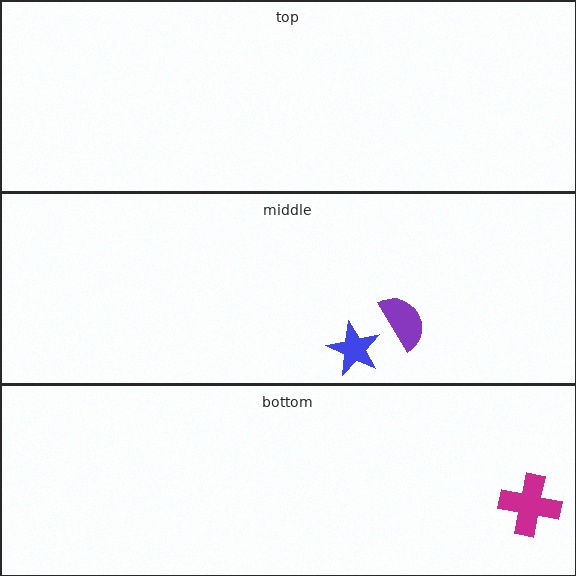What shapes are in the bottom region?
The magenta cross.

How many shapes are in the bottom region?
1.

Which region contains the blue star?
The middle region.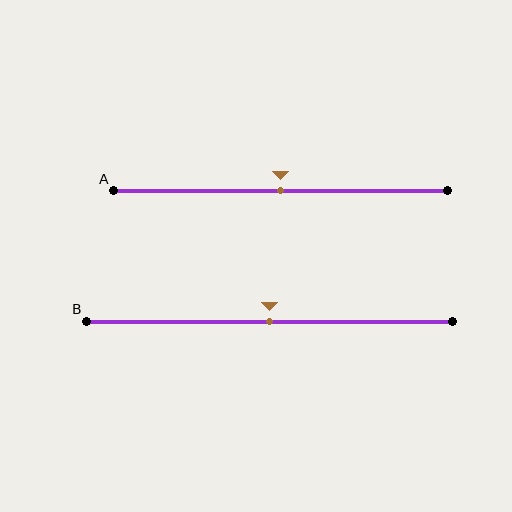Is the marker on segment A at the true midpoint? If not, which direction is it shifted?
Yes, the marker on segment A is at the true midpoint.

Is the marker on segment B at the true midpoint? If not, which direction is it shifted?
Yes, the marker on segment B is at the true midpoint.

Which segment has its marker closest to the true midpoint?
Segment A has its marker closest to the true midpoint.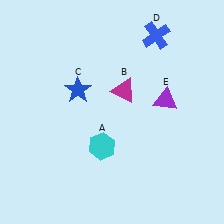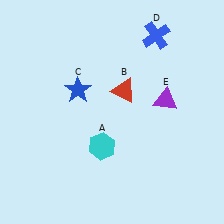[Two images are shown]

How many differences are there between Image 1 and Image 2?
There is 1 difference between the two images.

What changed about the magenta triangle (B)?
In Image 1, B is magenta. In Image 2, it changed to red.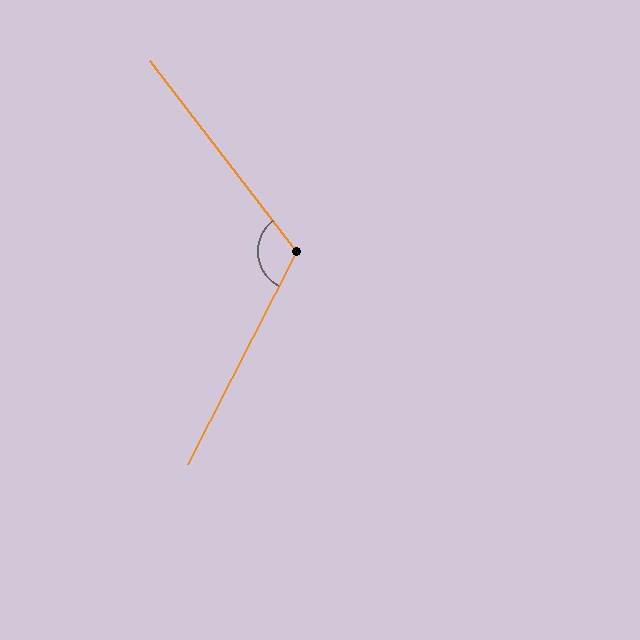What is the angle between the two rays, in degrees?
Approximately 115 degrees.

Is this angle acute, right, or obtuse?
It is obtuse.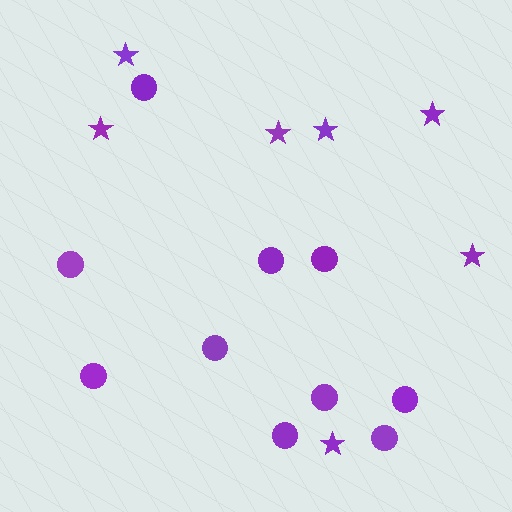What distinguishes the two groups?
There are 2 groups: one group of stars (7) and one group of circles (10).